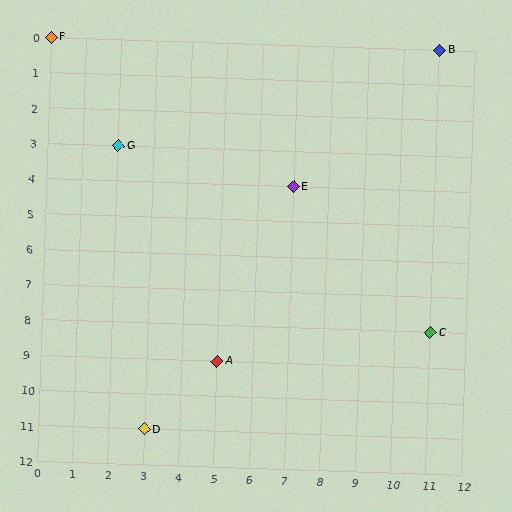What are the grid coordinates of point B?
Point B is at grid coordinates (11, 0).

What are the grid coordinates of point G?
Point G is at grid coordinates (2, 3).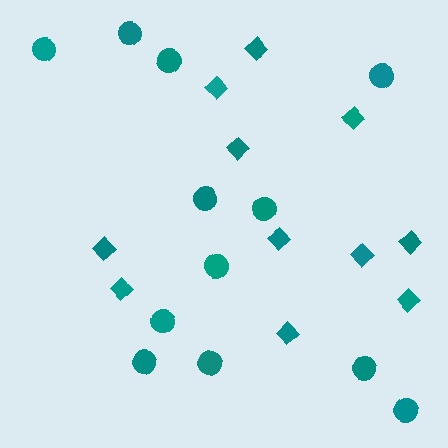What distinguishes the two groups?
There are 2 groups: one group of circles (12) and one group of diamonds (11).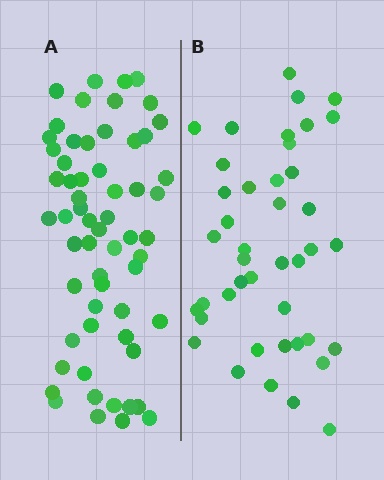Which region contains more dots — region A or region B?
Region A (the left region) has more dots.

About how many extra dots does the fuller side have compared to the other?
Region A has approximately 20 more dots than region B.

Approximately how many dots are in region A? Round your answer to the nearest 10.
About 60 dots.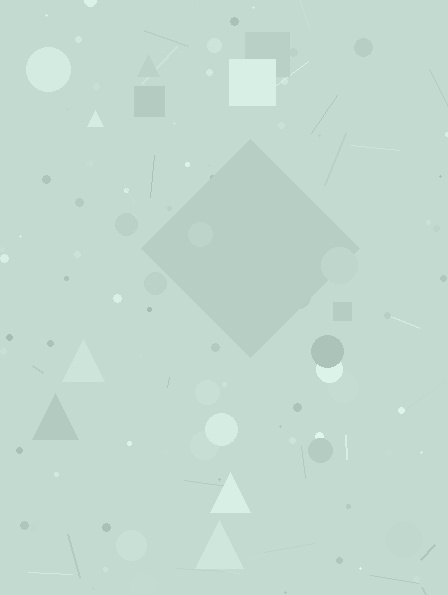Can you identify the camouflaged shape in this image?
The camouflaged shape is a diamond.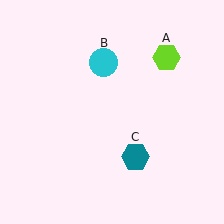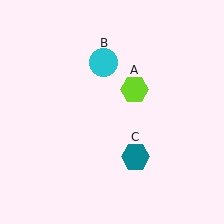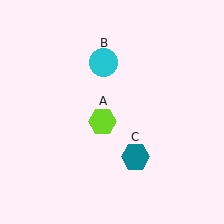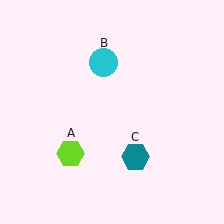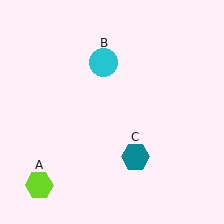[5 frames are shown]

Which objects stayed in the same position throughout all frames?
Cyan circle (object B) and teal hexagon (object C) remained stationary.